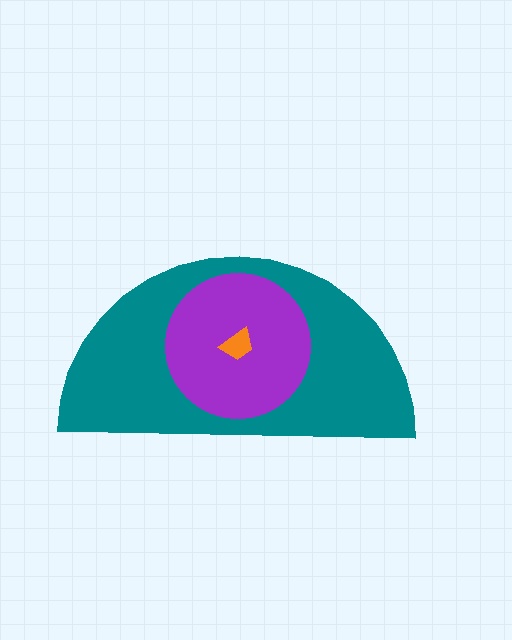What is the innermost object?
The orange trapezoid.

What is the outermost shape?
The teal semicircle.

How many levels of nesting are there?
3.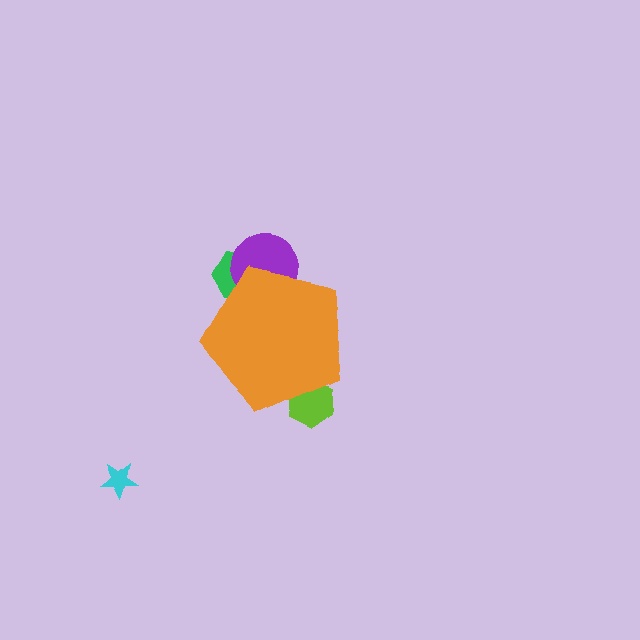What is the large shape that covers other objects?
An orange pentagon.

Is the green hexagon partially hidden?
Yes, the green hexagon is partially hidden behind the orange pentagon.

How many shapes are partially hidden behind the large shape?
3 shapes are partially hidden.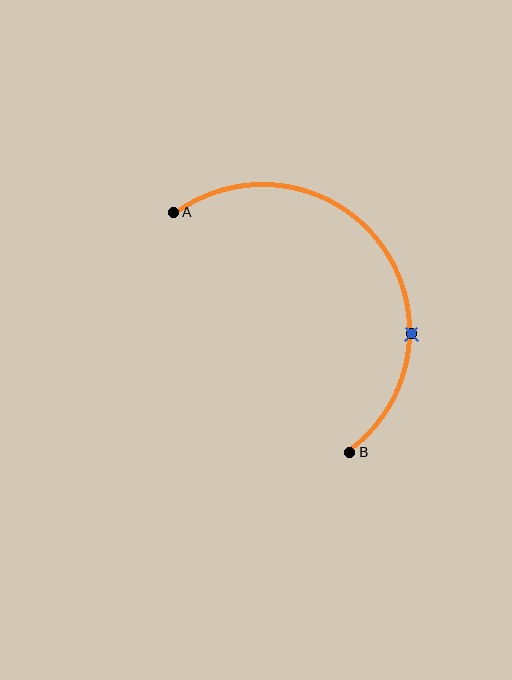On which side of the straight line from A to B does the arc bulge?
The arc bulges above and to the right of the straight line connecting A and B.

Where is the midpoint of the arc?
The arc midpoint is the point on the curve farthest from the straight line joining A and B. It sits above and to the right of that line.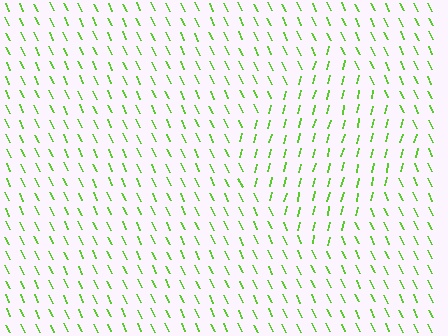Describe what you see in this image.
The image is filled with small lime line segments. A diamond region in the image has lines oriented differently from the surrounding lines, creating a visible texture boundary.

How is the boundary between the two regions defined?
The boundary is defined purely by a change in line orientation (approximately 40 degrees difference). All lines are the same color and thickness.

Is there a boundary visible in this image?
Yes, there is a texture boundary formed by a change in line orientation.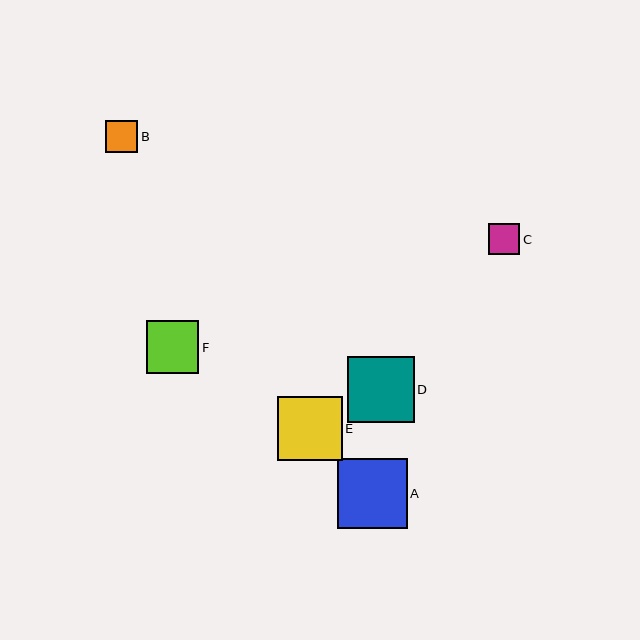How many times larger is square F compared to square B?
Square F is approximately 1.6 times the size of square B.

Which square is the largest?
Square A is the largest with a size of approximately 69 pixels.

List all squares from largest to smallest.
From largest to smallest: A, D, E, F, B, C.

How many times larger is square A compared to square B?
Square A is approximately 2.2 times the size of square B.